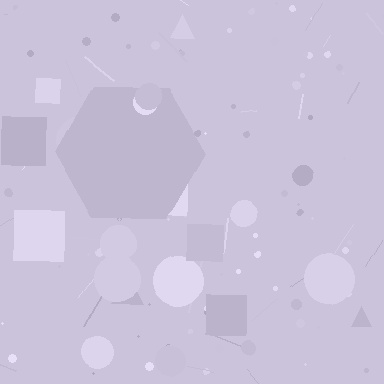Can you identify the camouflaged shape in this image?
The camouflaged shape is a hexagon.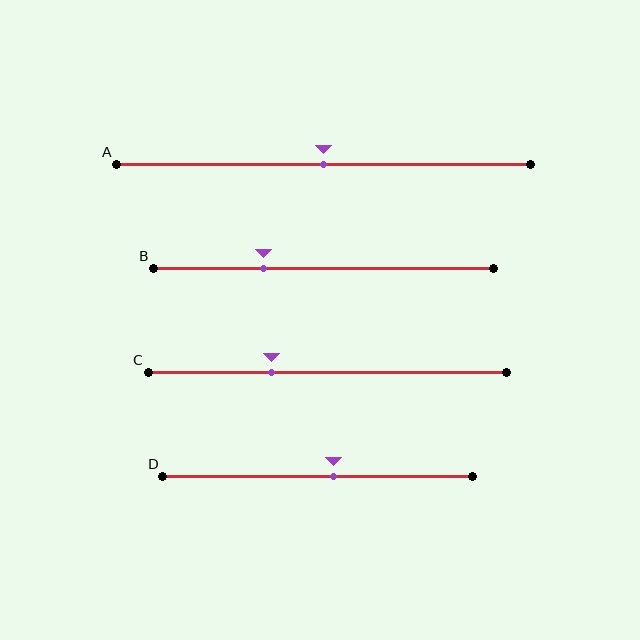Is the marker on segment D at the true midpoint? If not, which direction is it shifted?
No, the marker on segment D is shifted to the right by about 5% of the segment length.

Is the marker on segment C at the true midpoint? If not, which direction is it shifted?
No, the marker on segment C is shifted to the left by about 15% of the segment length.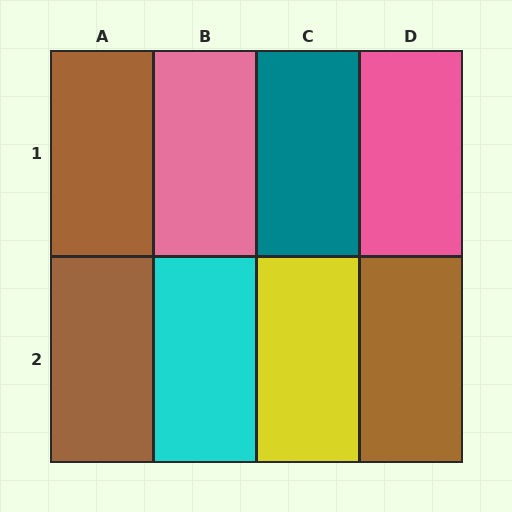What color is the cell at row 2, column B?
Cyan.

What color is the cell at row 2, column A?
Brown.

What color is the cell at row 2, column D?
Brown.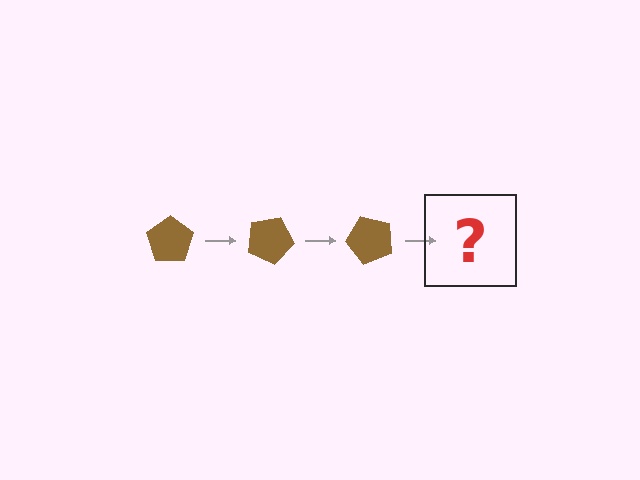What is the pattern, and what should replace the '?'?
The pattern is that the pentagon rotates 25 degrees each step. The '?' should be a brown pentagon rotated 75 degrees.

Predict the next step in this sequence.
The next step is a brown pentagon rotated 75 degrees.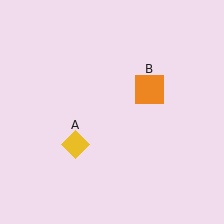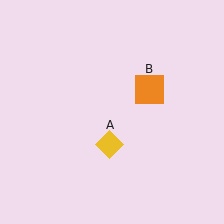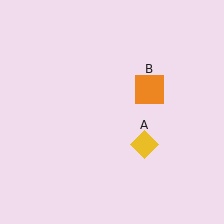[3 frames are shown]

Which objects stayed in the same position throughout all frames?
Orange square (object B) remained stationary.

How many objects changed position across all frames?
1 object changed position: yellow diamond (object A).